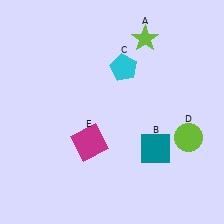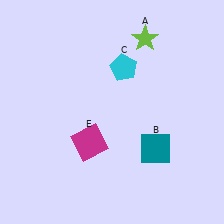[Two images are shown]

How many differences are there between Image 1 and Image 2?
There is 1 difference between the two images.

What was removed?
The lime circle (D) was removed in Image 2.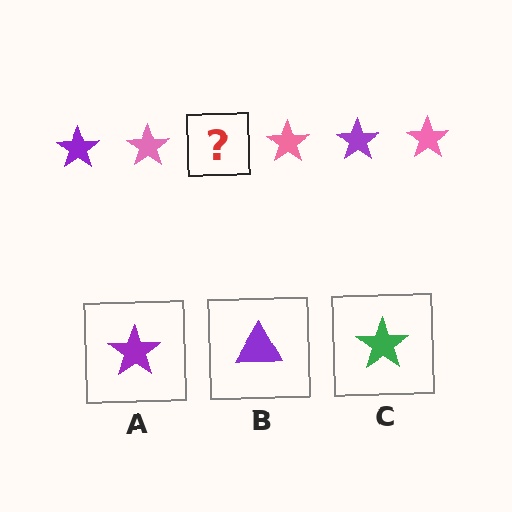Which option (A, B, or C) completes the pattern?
A.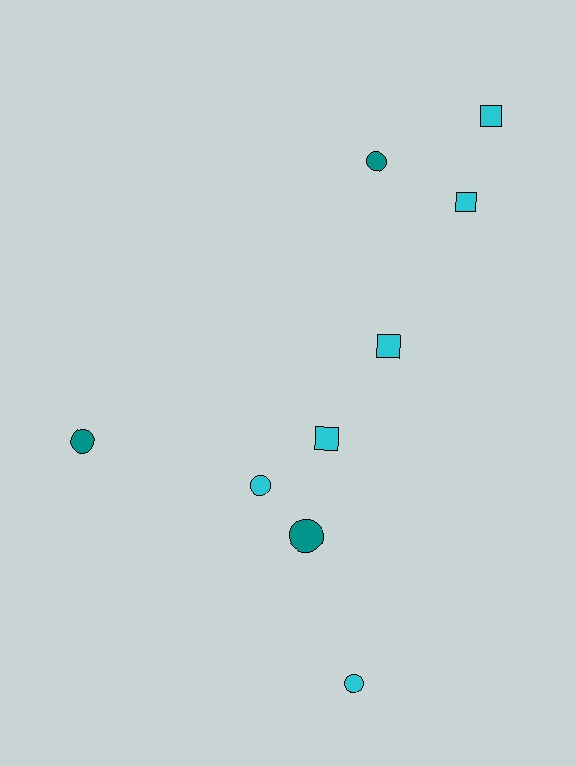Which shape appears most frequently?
Circle, with 5 objects.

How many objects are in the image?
There are 9 objects.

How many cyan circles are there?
There are 2 cyan circles.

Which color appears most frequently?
Cyan, with 6 objects.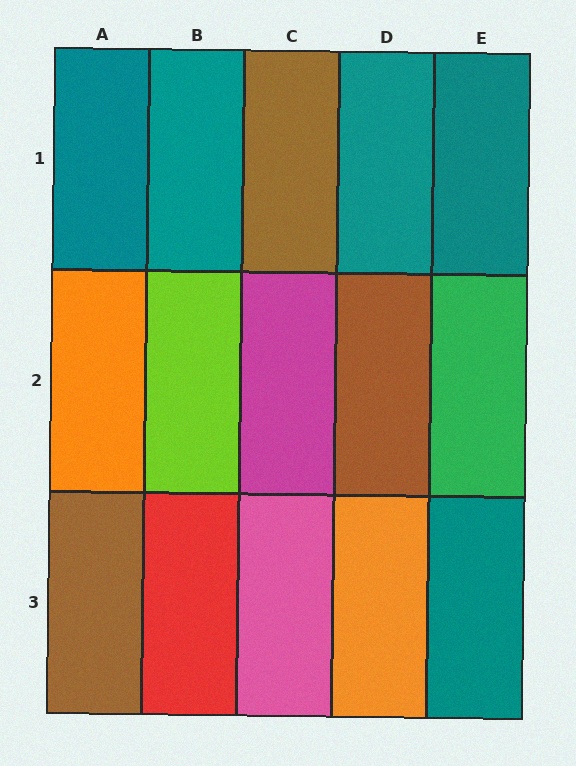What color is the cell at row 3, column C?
Pink.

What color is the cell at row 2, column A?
Orange.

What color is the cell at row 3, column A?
Brown.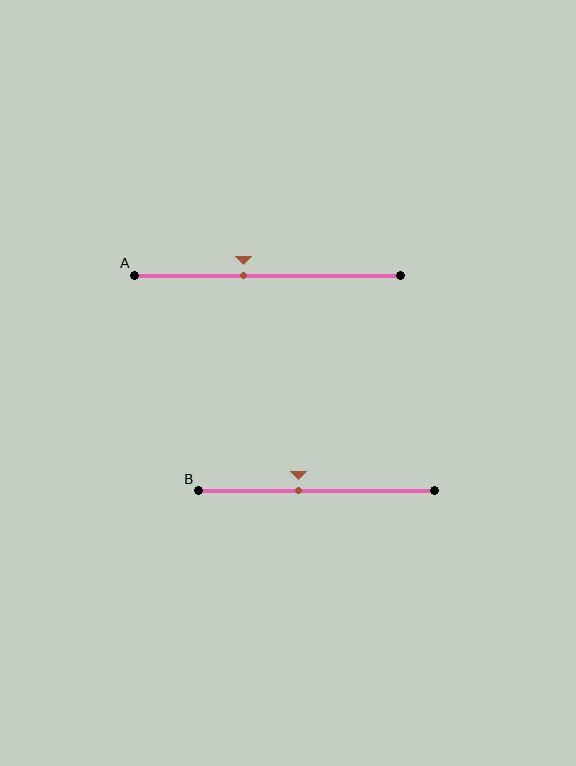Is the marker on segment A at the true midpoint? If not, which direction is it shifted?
No, the marker on segment A is shifted to the left by about 9% of the segment length.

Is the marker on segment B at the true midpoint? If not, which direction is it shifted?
No, the marker on segment B is shifted to the left by about 8% of the segment length.